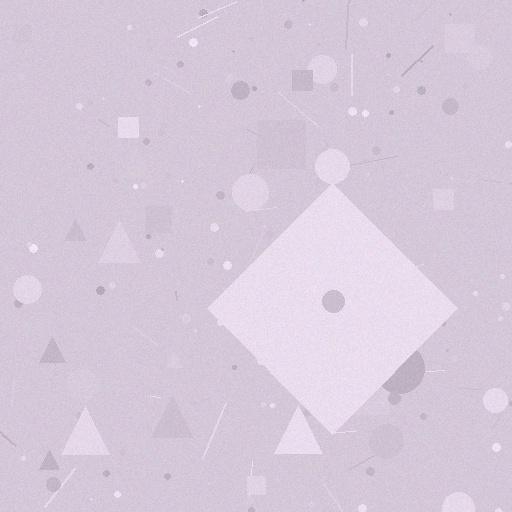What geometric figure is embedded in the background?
A diamond is embedded in the background.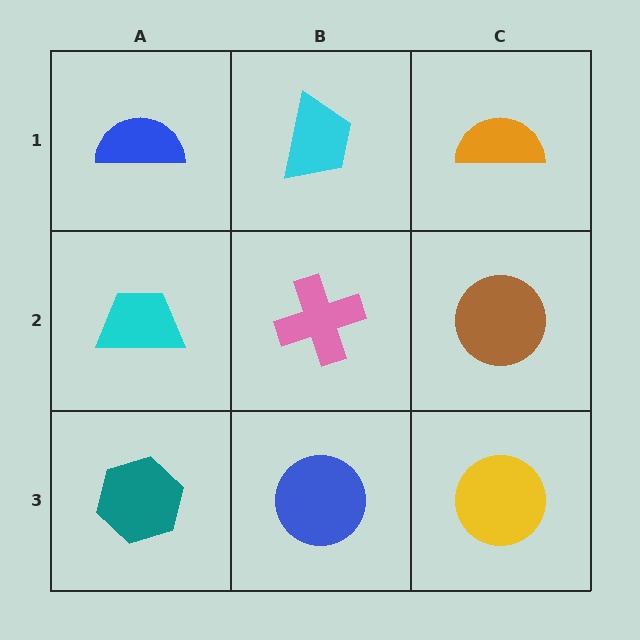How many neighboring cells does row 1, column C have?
2.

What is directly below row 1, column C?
A brown circle.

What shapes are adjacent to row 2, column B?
A cyan trapezoid (row 1, column B), a blue circle (row 3, column B), a cyan trapezoid (row 2, column A), a brown circle (row 2, column C).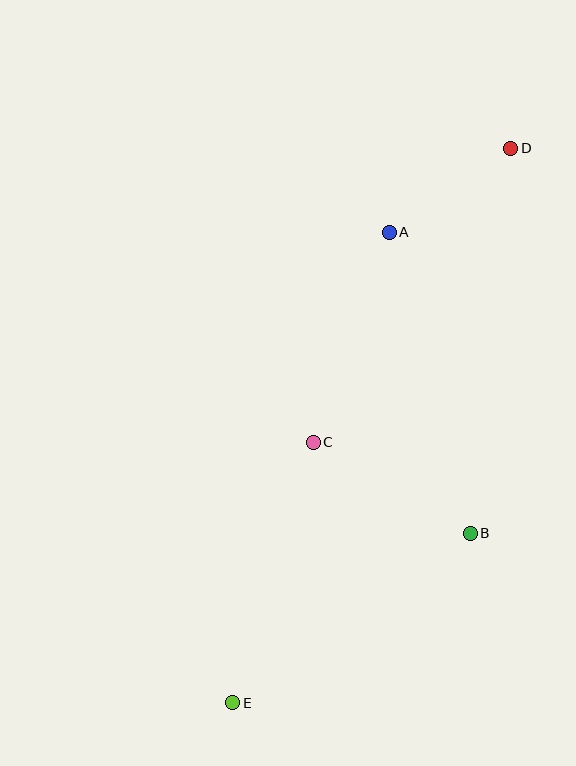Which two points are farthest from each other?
Points D and E are farthest from each other.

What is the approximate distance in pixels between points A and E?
The distance between A and E is approximately 496 pixels.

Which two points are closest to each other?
Points A and D are closest to each other.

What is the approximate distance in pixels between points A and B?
The distance between A and B is approximately 312 pixels.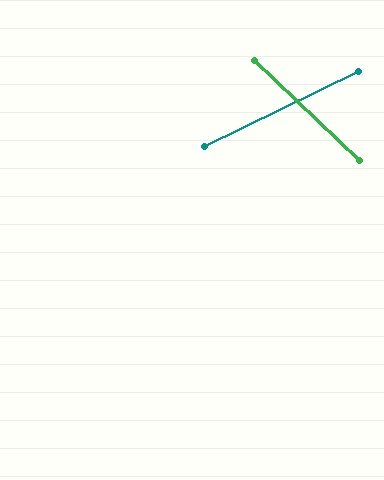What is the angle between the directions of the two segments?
Approximately 70 degrees.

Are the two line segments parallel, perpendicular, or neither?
Neither parallel nor perpendicular — they differ by about 70°.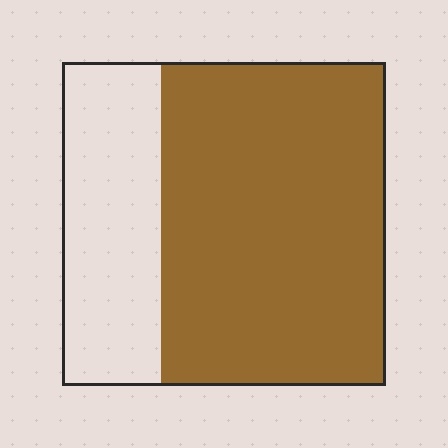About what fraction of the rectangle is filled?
About two thirds (2/3).